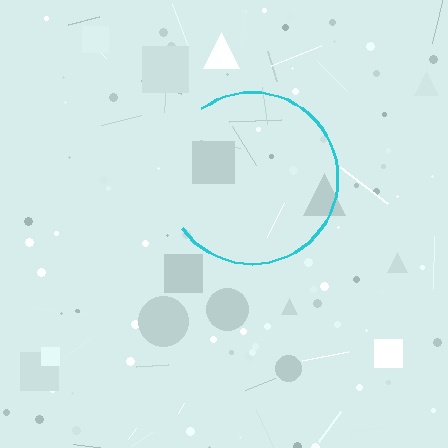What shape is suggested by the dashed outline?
The dashed outline suggests a circle.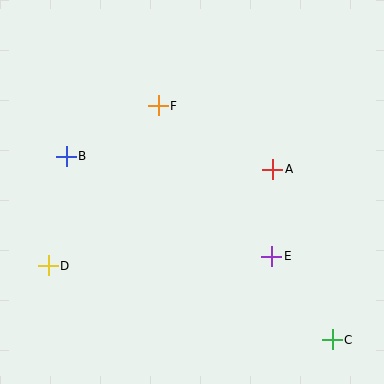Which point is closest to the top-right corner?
Point A is closest to the top-right corner.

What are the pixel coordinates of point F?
Point F is at (158, 106).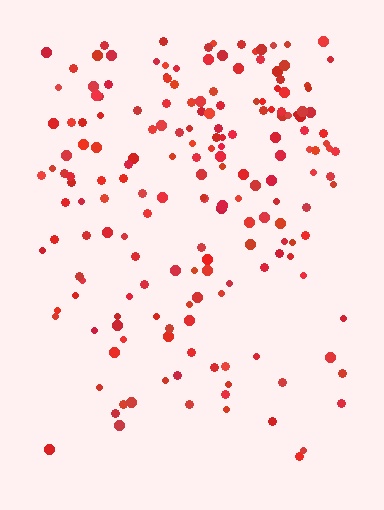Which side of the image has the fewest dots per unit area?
The bottom.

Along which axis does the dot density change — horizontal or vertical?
Vertical.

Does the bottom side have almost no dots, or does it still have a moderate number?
Still a moderate number, just noticeably fewer than the top.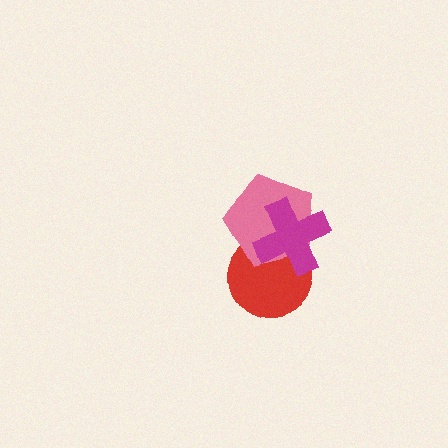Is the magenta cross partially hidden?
No, no other shape covers it.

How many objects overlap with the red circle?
2 objects overlap with the red circle.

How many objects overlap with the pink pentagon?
2 objects overlap with the pink pentagon.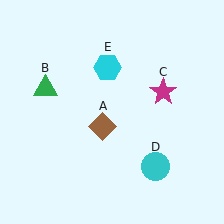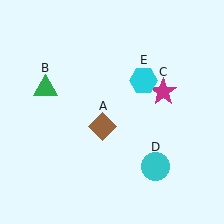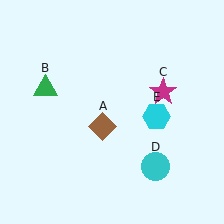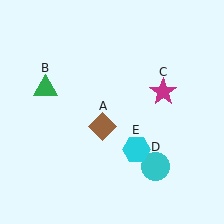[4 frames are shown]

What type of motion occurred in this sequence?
The cyan hexagon (object E) rotated clockwise around the center of the scene.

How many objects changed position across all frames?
1 object changed position: cyan hexagon (object E).